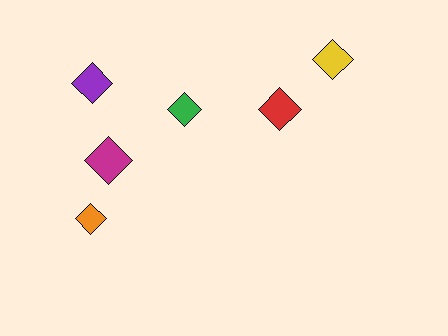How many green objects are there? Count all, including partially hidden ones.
There is 1 green object.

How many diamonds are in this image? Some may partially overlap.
There are 6 diamonds.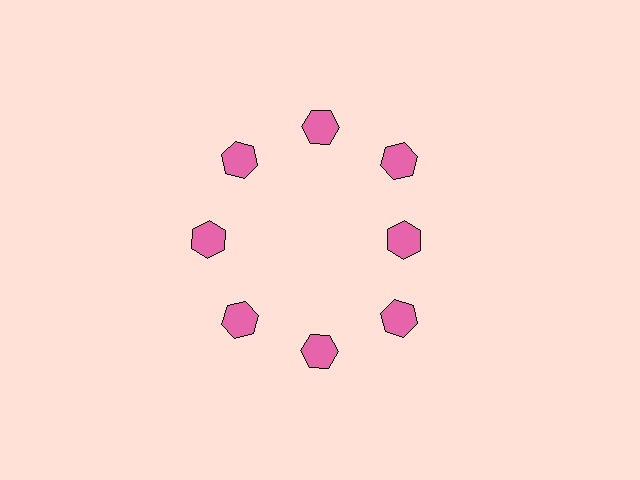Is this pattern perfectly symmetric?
No. The 8 pink hexagons are arranged in a ring, but one element near the 3 o'clock position is pulled inward toward the center, breaking the 8-fold rotational symmetry.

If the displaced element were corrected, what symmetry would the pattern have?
It would have 8-fold rotational symmetry — the pattern would map onto itself every 45 degrees.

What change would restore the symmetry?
The symmetry would be restored by moving it outward, back onto the ring so that all 8 hexagons sit at equal angles and equal distance from the center.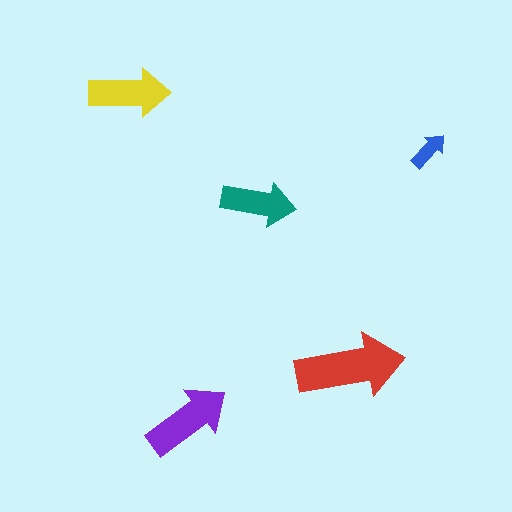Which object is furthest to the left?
The yellow arrow is leftmost.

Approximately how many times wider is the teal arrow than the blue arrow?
About 2 times wider.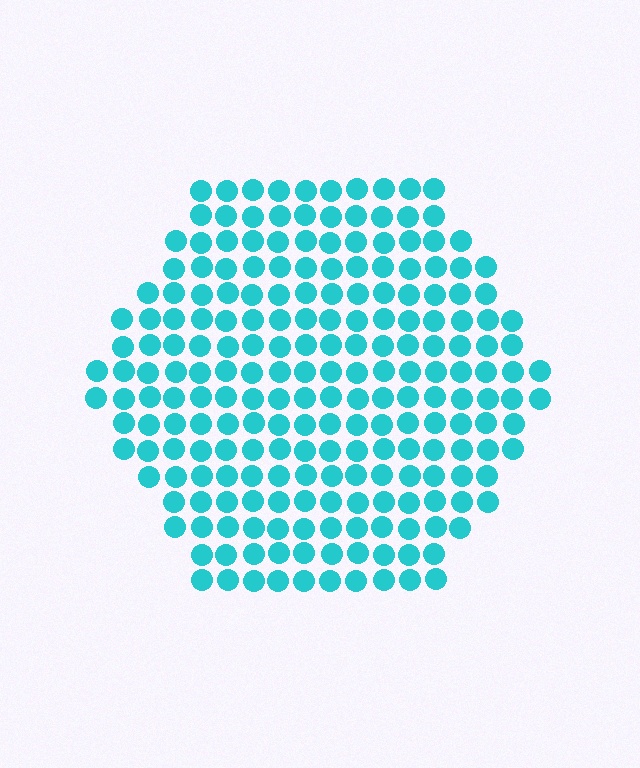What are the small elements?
The small elements are circles.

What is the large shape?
The large shape is a hexagon.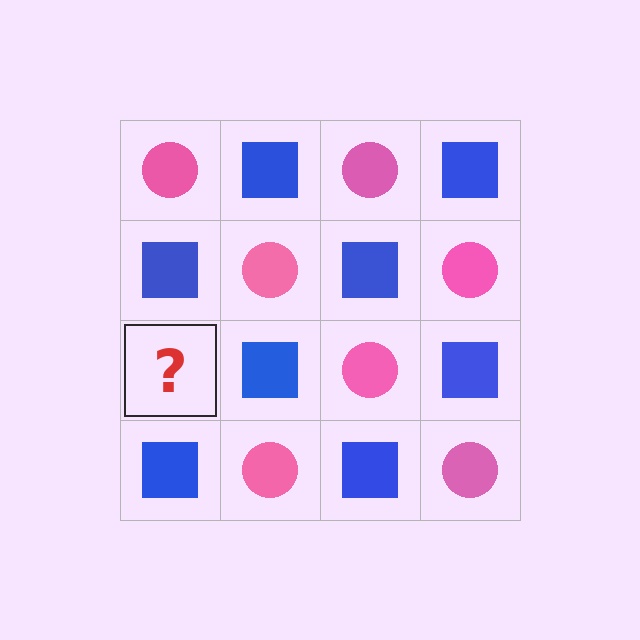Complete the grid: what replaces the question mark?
The question mark should be replaced with a pink circle.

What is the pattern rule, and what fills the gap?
The rule is that it alternates pink circle and blue square in a checkerboard pattern. The gap should be filled with a pink circle.